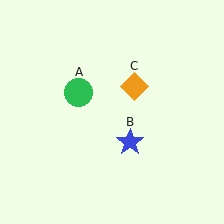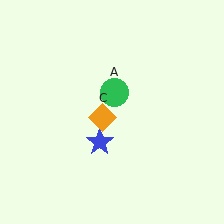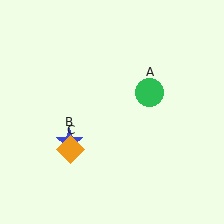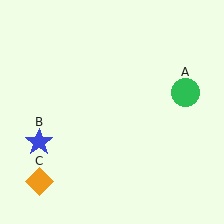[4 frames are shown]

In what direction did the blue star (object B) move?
The blue star (object B) moved left.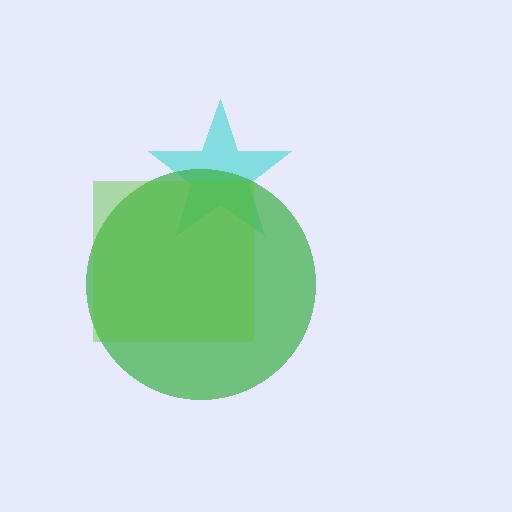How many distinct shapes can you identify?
There are 3 distinct shapes: a cyan star, a green circle, a lime square.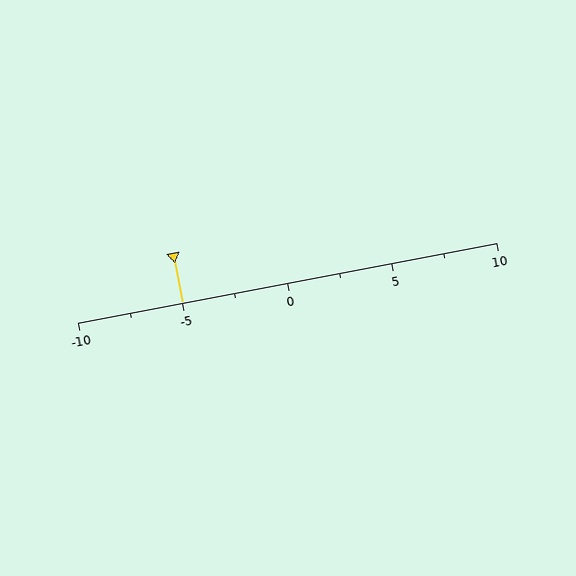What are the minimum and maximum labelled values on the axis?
The axis runs from -10 to 10.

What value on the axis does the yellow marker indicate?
The marker indicates approximately -5.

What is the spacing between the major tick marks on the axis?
The major ticks are spaced 5 apart.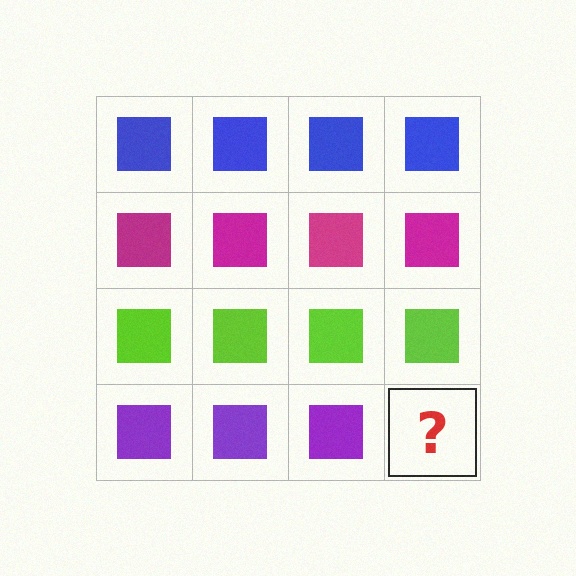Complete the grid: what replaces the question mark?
The question mark should be replaced with a purple square.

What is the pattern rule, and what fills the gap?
The rule is that each row has a consistent color. The gap should be filled with a purple square.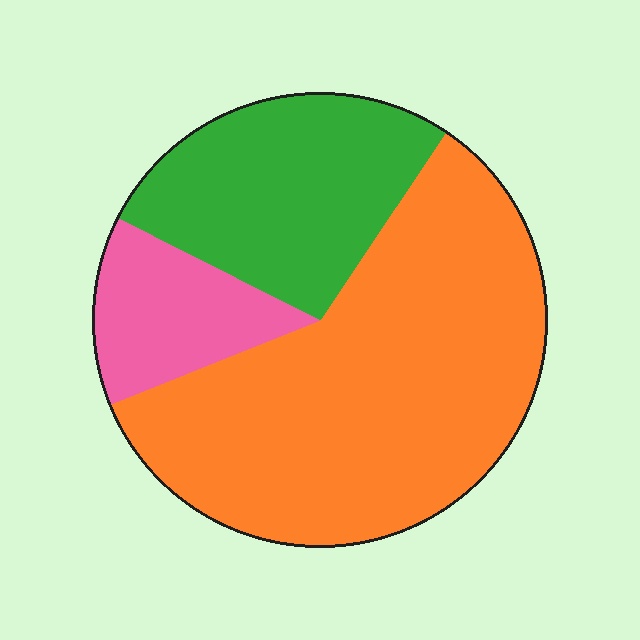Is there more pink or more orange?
Orange.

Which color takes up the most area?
Orange, at roughly 60%.